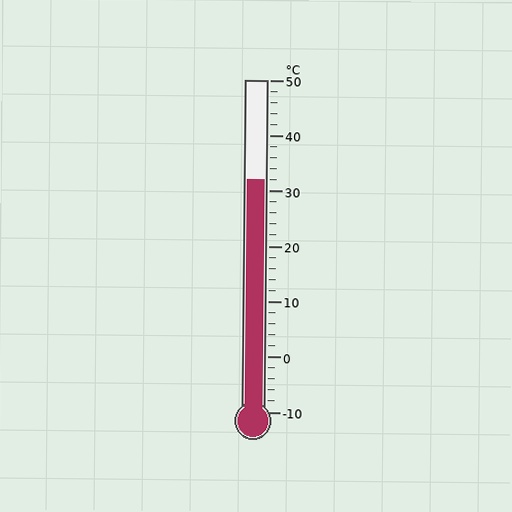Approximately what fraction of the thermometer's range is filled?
The thermometer is filled to approximately 70% of its range.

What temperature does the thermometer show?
The thermometer shows approximately 32°C.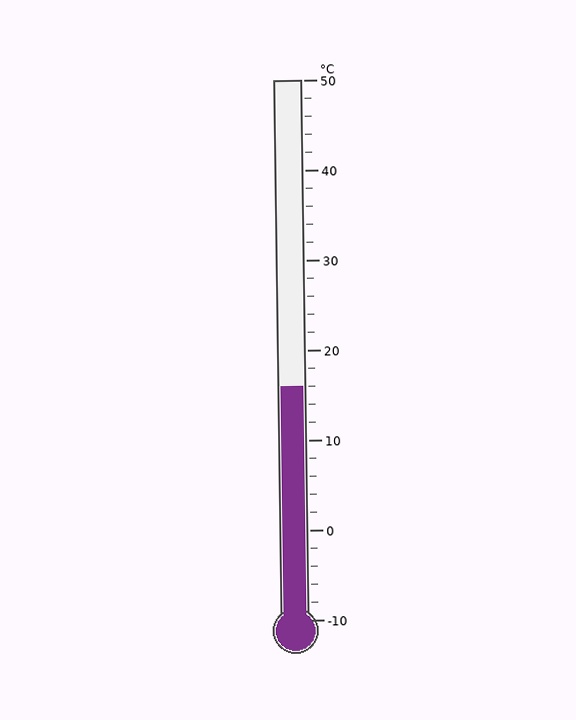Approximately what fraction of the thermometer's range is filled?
The thermometer is filled to approximately 45% of its range.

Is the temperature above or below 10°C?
The temperature is above 10°C.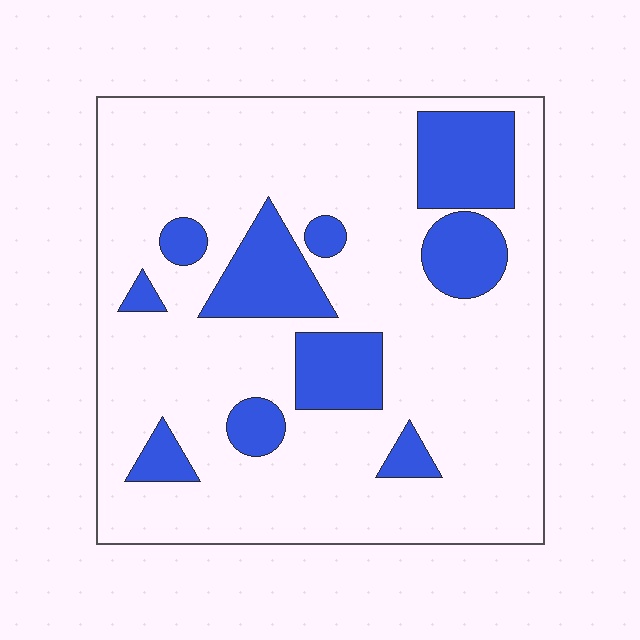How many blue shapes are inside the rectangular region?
10.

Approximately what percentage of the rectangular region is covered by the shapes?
Approximately 20%.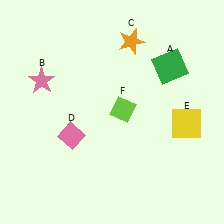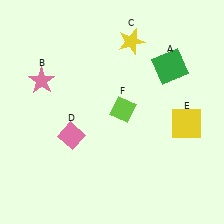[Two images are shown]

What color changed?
The star (C) changed from orange in Image 1 to yellow in Image 2.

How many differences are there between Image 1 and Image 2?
There is 1 difference between the two images.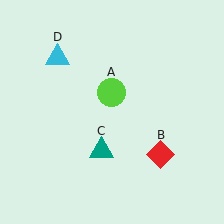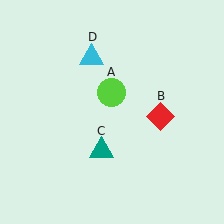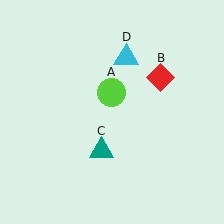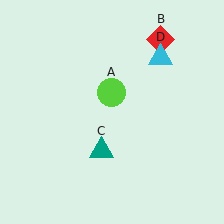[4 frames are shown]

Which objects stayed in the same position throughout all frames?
Lime circle (object A) and teal triangle (object C) remained stationary.